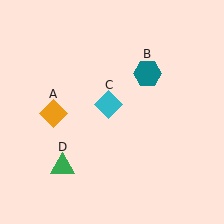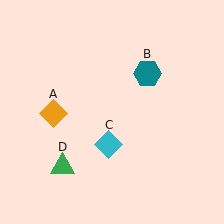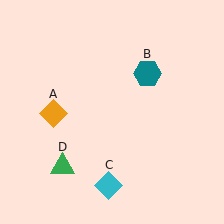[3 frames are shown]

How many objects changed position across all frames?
1 object changed position: cyan diamond (object C).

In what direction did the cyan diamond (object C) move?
The cyan diamond (object C) moved down.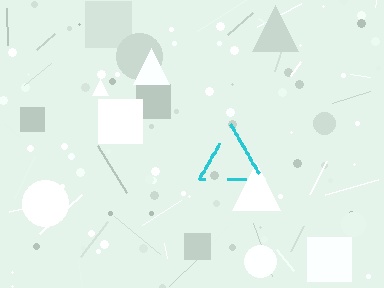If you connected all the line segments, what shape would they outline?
They would outline a triangle.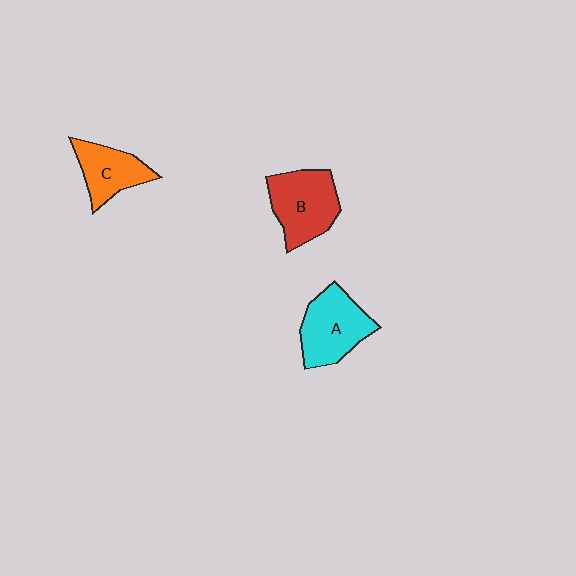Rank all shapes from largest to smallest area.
From largest to smallest: B (red), A (cyan), C (orange).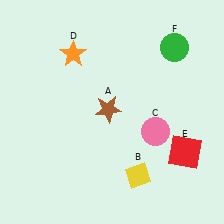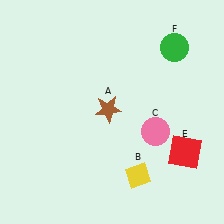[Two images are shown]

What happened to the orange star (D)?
The orange star (D) was removed in Image 2. It was in the top-left area of Image 1.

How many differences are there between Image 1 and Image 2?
There is 1 difference between the two images.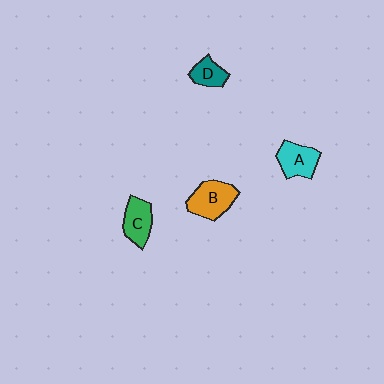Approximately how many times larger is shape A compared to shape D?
Approximately 1.4 times.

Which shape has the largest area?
Shape B (orange).